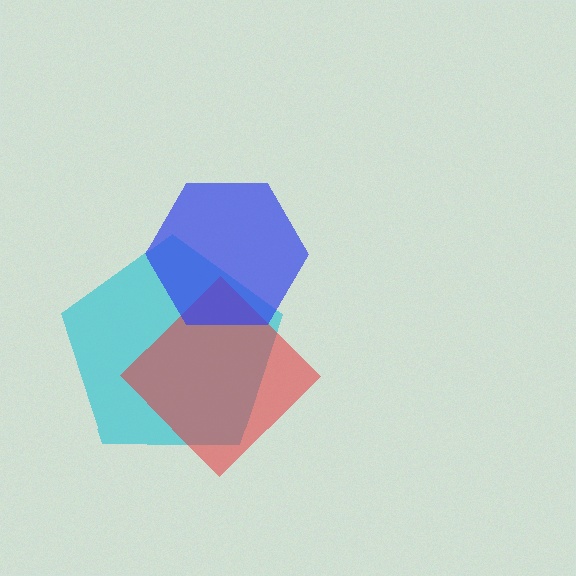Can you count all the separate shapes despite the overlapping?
Yes, there are 3 separate shapes.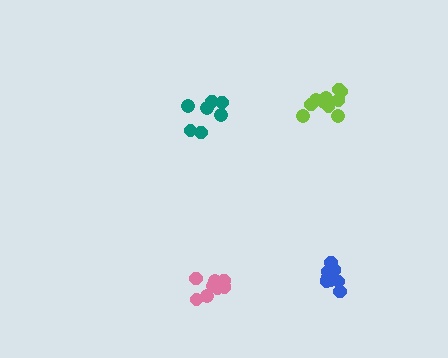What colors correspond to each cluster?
The clusters are colored: teal, pink, lime, blue.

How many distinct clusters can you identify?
There are 4 distinct clusters.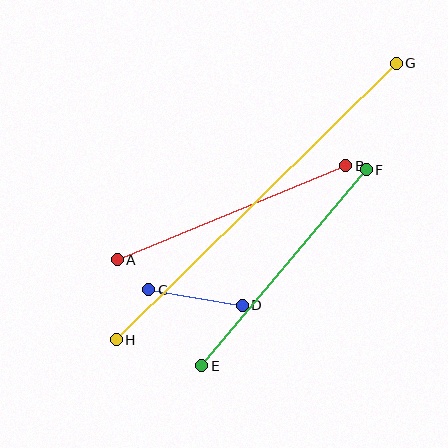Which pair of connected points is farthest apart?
Points G and H are farthest apart.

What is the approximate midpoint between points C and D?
The midpoint is at approximately (195, 297) pixels.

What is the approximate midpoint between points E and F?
The midpoint is at approximately (284, 268) pixels.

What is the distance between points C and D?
The distance is approximately 95 pixels.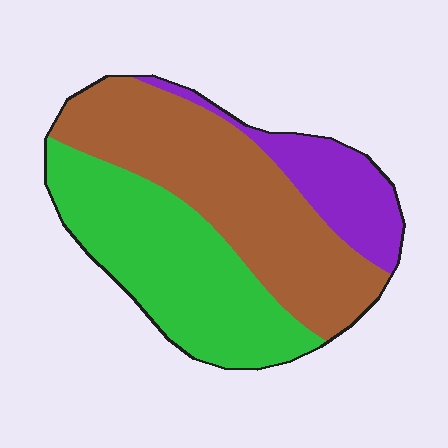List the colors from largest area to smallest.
From largest to smallest: brown, green, purple.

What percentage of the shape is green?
Green takes up about two fifths (2/5) of the shape.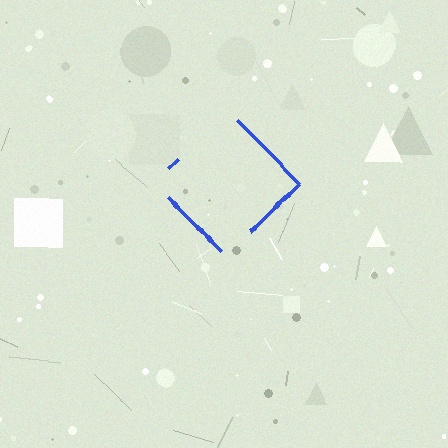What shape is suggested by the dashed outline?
The dashed outline suggests a diamond.